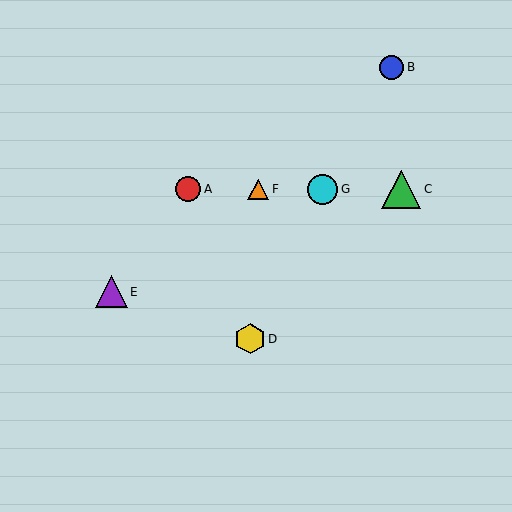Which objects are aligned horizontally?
Objects A, C, F, G are aligned horizontally.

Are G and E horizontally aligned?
No, G is at y≈189 and E is at y≈292.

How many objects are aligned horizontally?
4 objects (A, C, F, G) are aligned horizontally.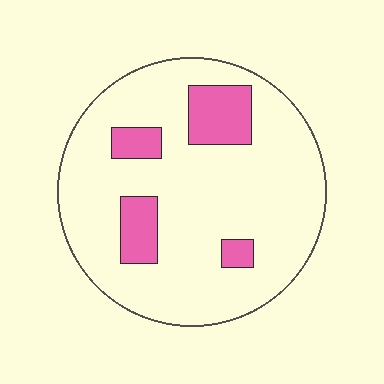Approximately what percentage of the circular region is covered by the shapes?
Approximately 15%.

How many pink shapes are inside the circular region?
4.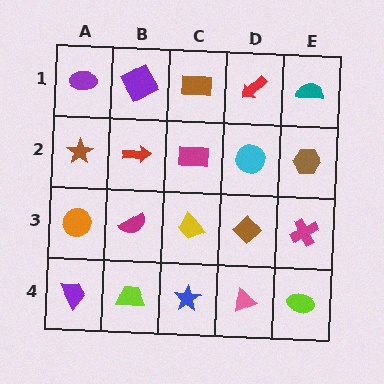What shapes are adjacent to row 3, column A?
A brown star (row 2, column A), a purple trapezoid (row 4, column A), a magenta semicircle (row 3, column B).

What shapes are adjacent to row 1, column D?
A cyan circle (row 2, column D), a brown rectangle (row 1, column C), a teal semicircle (row 1, column E).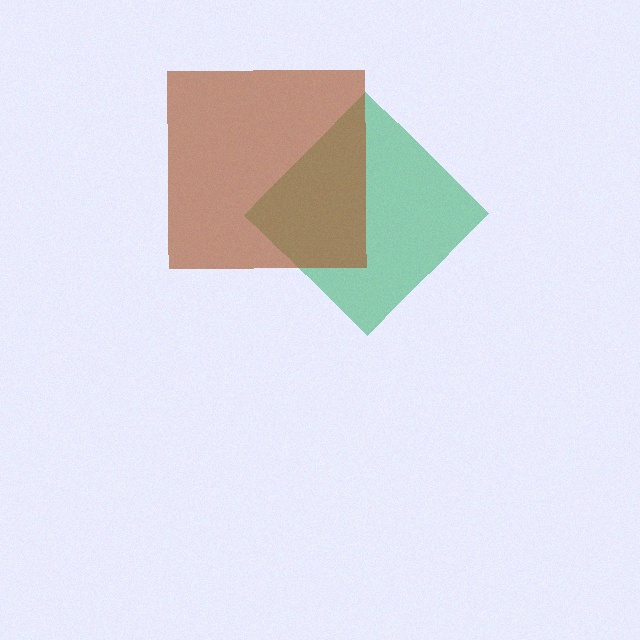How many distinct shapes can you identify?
There are 2 distinct shapes: a green diamond, a brown square.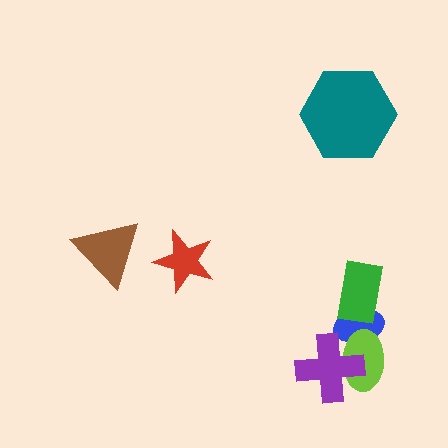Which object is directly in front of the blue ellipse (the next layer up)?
The lime ellipse is directly in front of the blue ellipse.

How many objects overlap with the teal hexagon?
0 objects overlap with the teal hexagon.